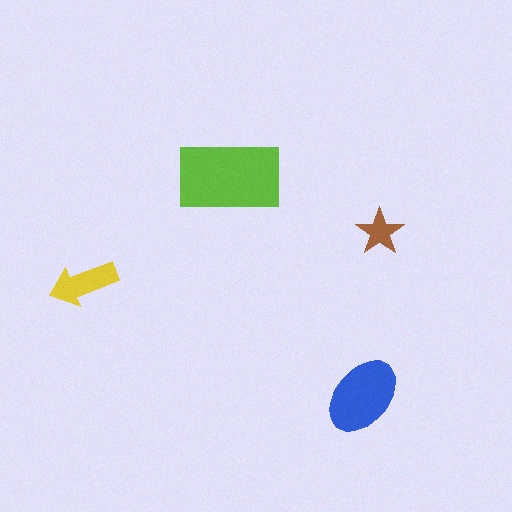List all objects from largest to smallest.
The lime rectangle, the blue ellipse, the yellow arrow, the brown star.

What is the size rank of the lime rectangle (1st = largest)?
1st.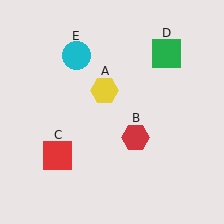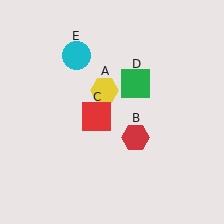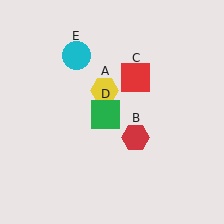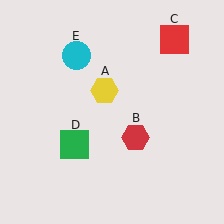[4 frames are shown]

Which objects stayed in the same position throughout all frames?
Yellow hexagon (object A) and red hexagon (object B) and cyan circle (object E) remained stationary.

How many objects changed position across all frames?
2 objects changed position: red square (object C), green square (object D).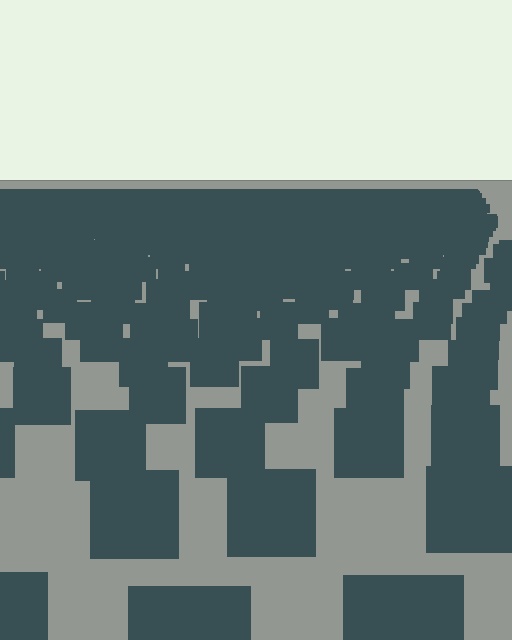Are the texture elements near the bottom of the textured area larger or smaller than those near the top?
Larger. Near the bottom, elements are closer to the viewer and appear at a bigger on-screen size.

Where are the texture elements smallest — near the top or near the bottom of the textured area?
Near the top.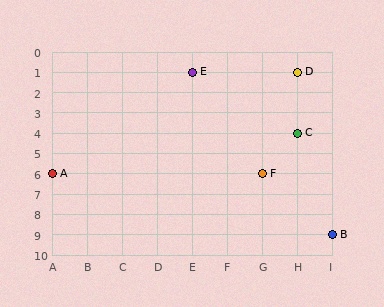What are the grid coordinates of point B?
Point B is at grid coordinates (I, 9).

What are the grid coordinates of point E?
Point E is at grid coordinates (E, 1).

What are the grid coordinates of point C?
Point C is at grid coordinates (H, 4).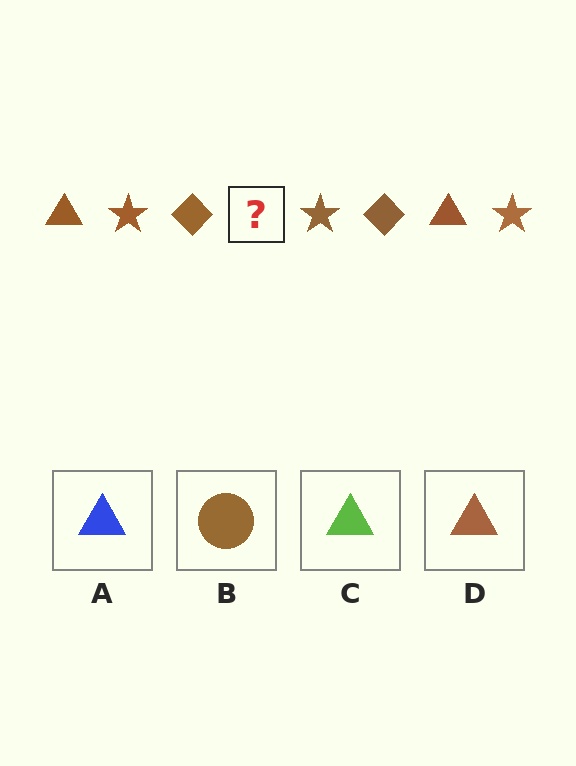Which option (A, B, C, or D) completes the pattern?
D.